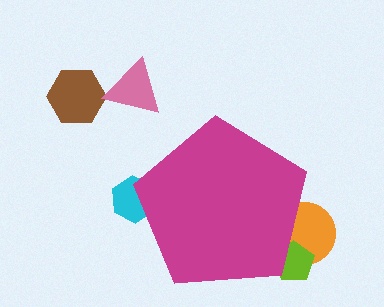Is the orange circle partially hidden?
Yes, the orange circle is partially hidden behind the magenta pentagon.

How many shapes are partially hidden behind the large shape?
3 shapes are partially hidden.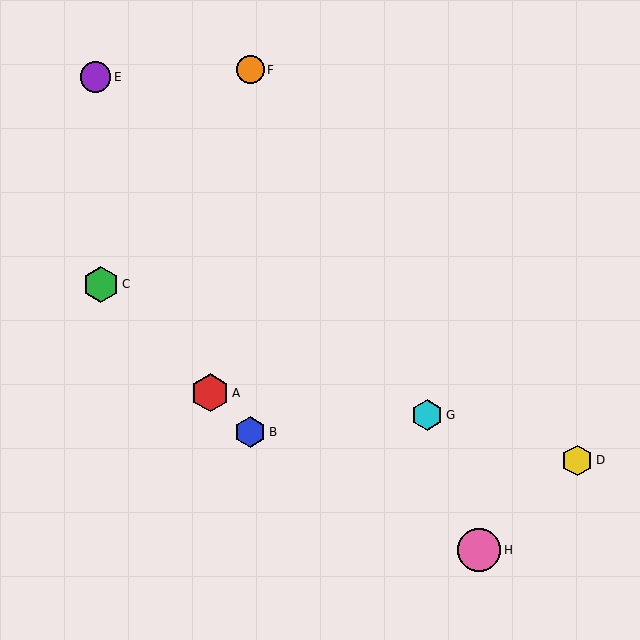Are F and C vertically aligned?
No, F is at x≈250 and C is at x≈101.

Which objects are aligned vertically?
Objects B, F are aligned vertically.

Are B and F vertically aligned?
Yes, both are at x≈250.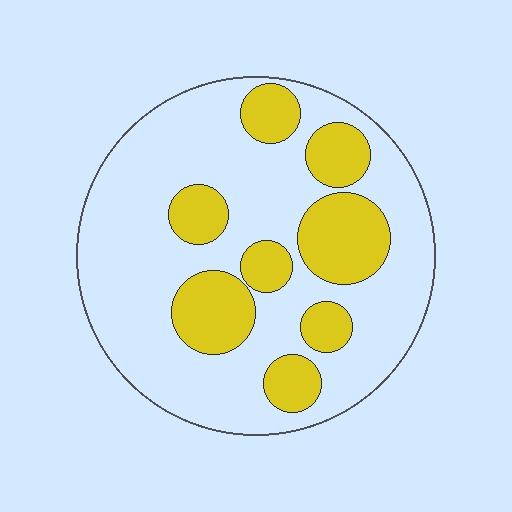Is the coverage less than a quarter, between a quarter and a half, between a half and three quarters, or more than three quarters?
Between a quarter and a half.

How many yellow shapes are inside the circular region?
8.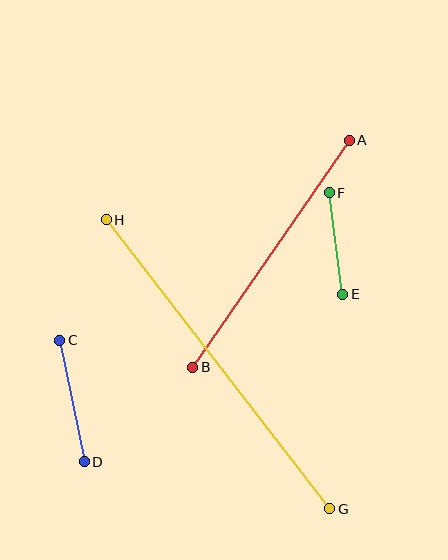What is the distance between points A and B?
The distance is approximately 276 pixels.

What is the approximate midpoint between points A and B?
The midpoint is at approximately (271, 254) pixels.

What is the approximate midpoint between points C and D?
The midpoint is at approximately (72, 401) pixels.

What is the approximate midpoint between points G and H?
The midpoint is at approximately (218, 364) pixels.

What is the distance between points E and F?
The distance is approximately 102 pixels.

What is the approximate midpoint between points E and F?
The midpoint is at approximately (336, 243) pixels.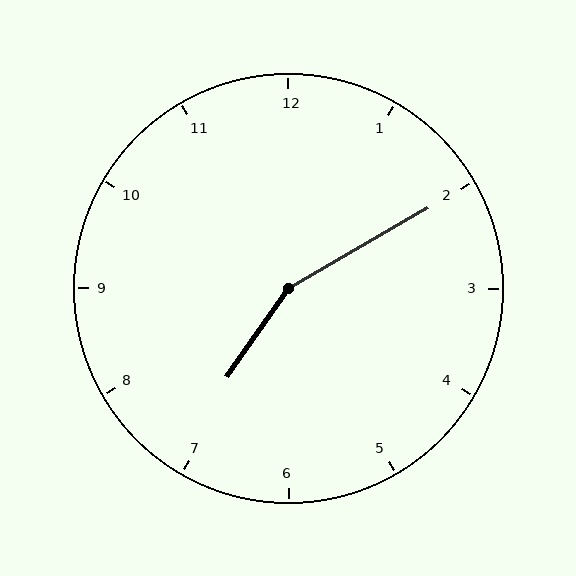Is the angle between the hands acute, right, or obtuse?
It is obtuse.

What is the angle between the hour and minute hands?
Approximately 155 degrees.